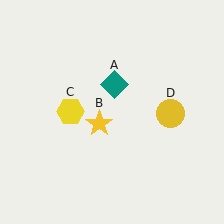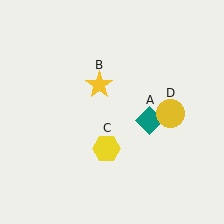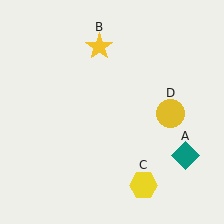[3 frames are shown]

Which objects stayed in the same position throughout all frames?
Yellow circle (object D) remained stationary.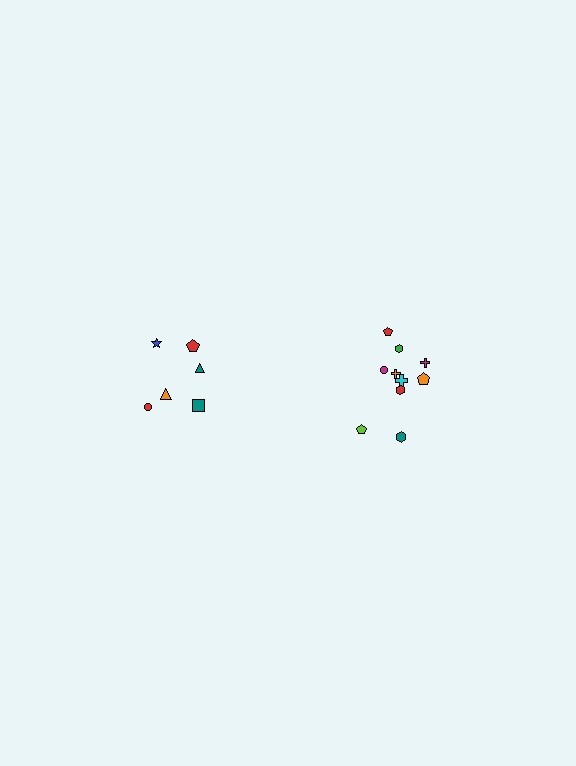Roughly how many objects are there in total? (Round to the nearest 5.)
Roughly 15 objects in total.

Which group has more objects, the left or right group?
The right group.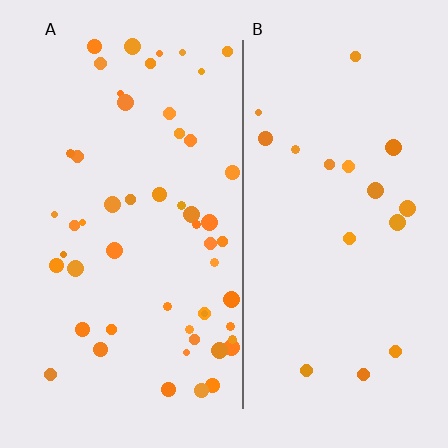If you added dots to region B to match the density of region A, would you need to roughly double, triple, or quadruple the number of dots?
Approximately triple.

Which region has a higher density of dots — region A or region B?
A (the left).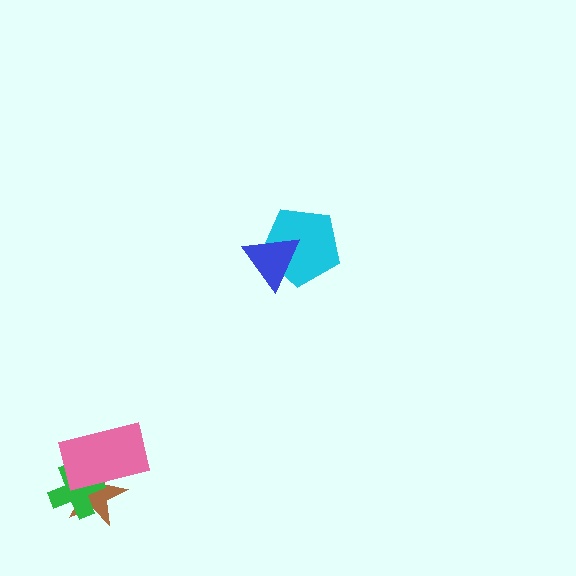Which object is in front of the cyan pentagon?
The blue triangle is in front of the cyan pentagon.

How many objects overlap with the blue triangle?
1 object overlaps with the blue triangle.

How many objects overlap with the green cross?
2 objects overlap with the green cross.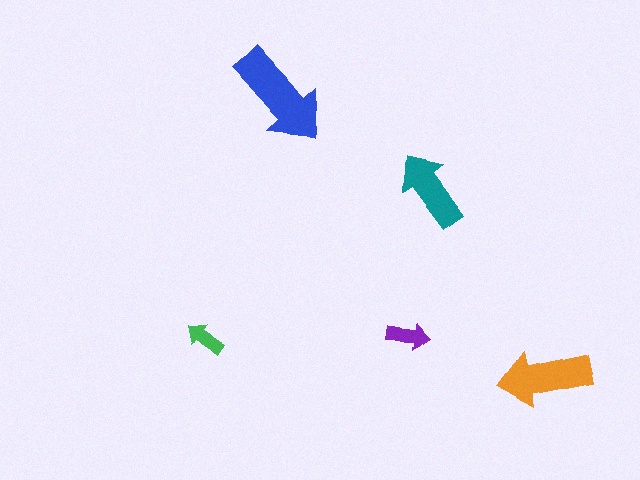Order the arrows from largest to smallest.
the blue one, the orange one, the teal one, the purple one, the green one.